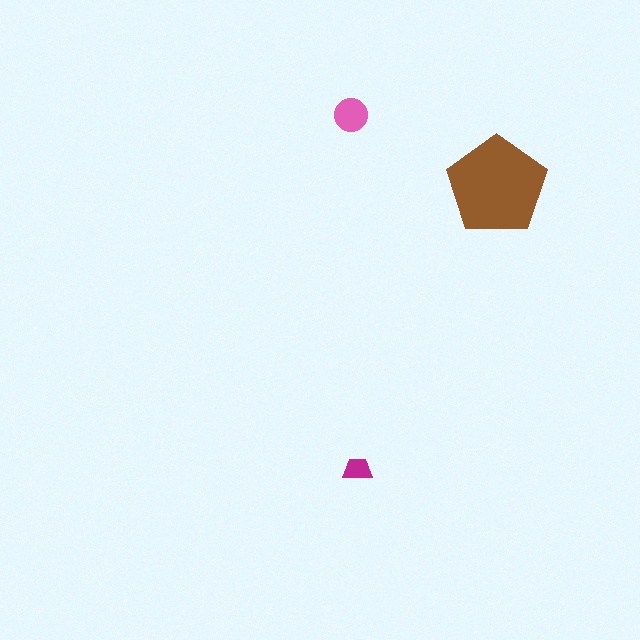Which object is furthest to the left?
The pink circle is leftmost.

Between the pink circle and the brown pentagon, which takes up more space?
The brown pentagon.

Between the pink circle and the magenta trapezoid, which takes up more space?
The pink circle.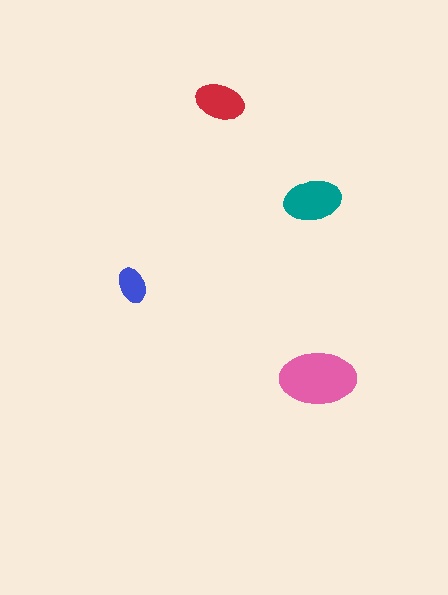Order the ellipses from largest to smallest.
the pink one, the teal one, the red one, the blue one.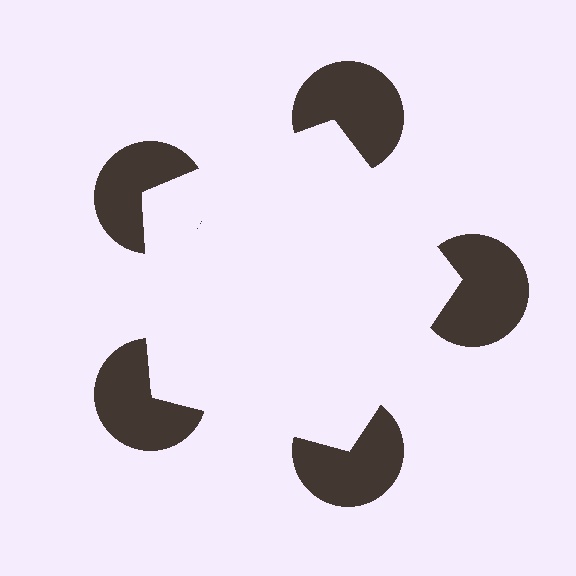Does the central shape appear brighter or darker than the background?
It typically appears slightly brighter than the background, even though no actual brightness change is drawn.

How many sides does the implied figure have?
5 sides.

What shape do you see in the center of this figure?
An illusory pentagon — its edges are inferred from the aligned wedge cuts in the pac-man discs, not physically drawn.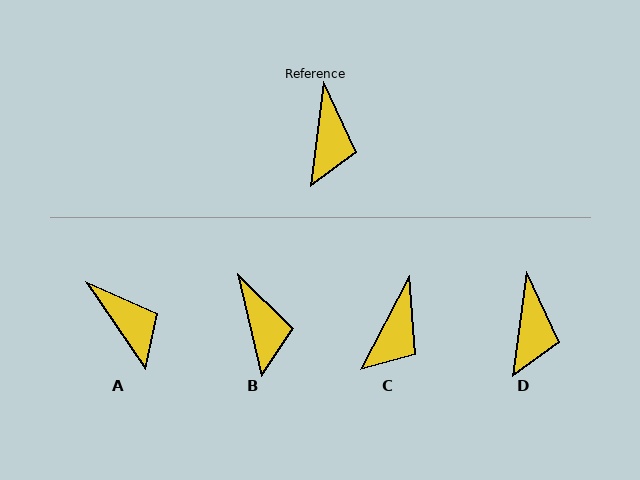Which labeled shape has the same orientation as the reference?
D.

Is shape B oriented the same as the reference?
No, it is off by about 21 degrees.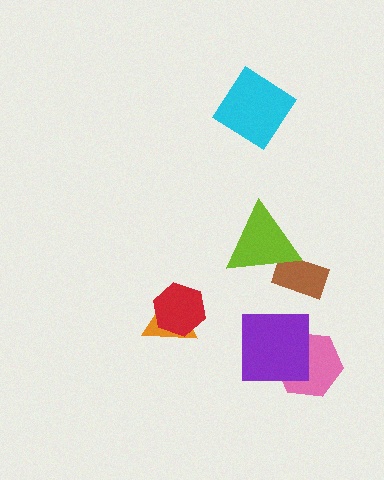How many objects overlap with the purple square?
1 object overlaps with the purple square.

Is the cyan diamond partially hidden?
No, no other shape covers it.